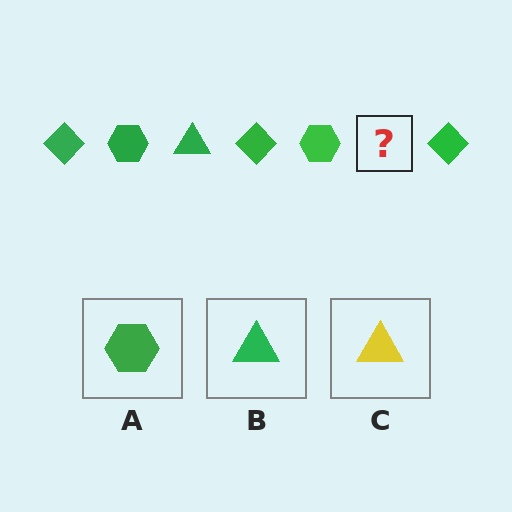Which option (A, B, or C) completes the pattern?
B.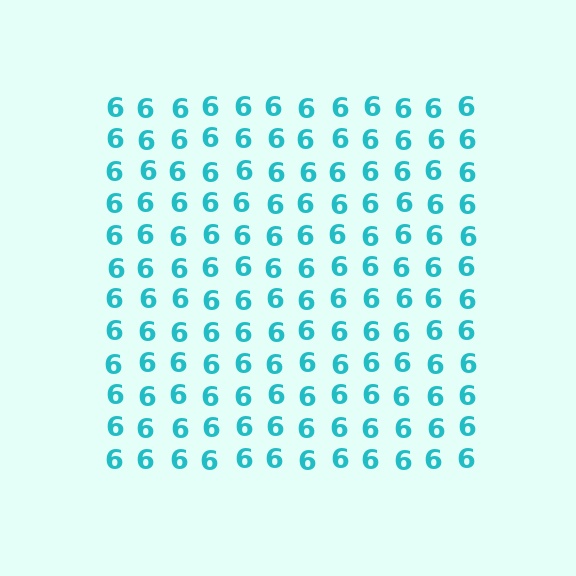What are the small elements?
The small elements are digit 6's.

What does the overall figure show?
The overall figure shows a square.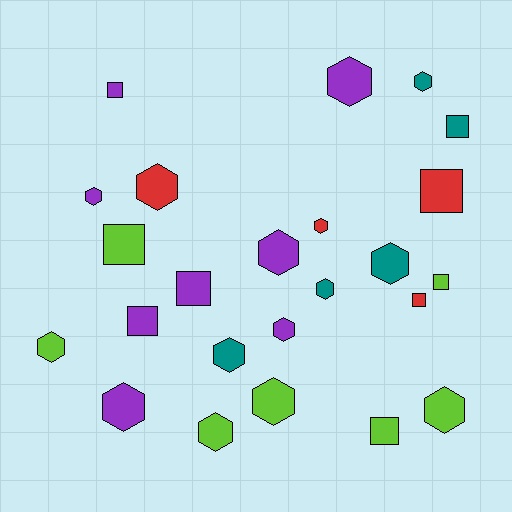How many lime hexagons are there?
There are 4 lime hexagons.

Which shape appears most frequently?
Hexagon, with 15 objects.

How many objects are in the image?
There are 24 objects.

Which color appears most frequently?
Purple, with 8 objects.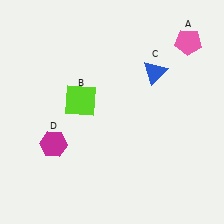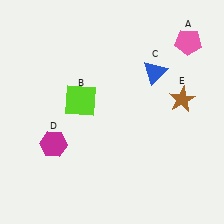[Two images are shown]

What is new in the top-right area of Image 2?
A brown star (E) was added in the top-right area of Image 2.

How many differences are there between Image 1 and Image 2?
There is 1 difference between the two images.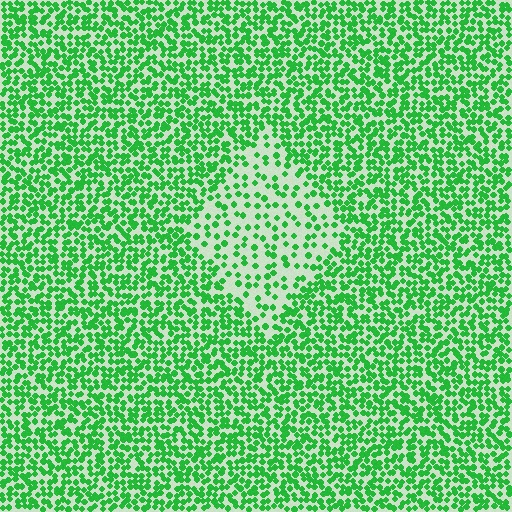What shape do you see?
I see a diamond.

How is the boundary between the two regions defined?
The boundary is defined by a change in element density (approximately 2.3x ratio). All elements are the same color, size, and shape.